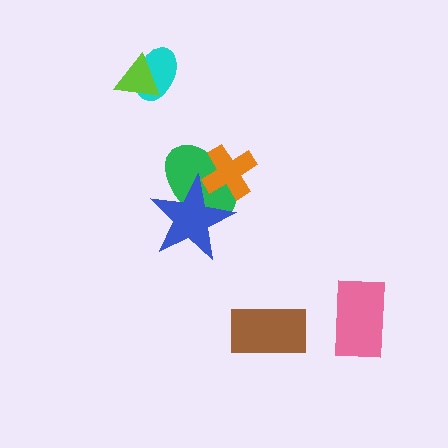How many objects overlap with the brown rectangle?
0 objects overlap with the brown rectangle.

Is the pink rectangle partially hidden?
No, no other shape covers it.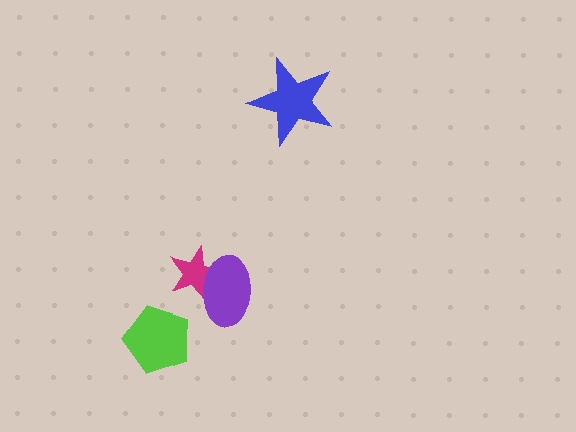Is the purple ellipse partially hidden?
No, no other shape covers it.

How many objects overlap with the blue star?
0 objects overlap with the blue star.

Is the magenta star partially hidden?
Yes, it is partially covered by another shape.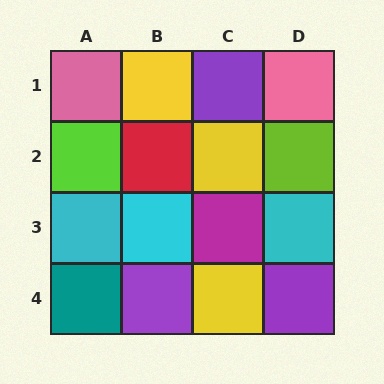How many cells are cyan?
3 cells are cyan.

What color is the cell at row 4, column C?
Yellow.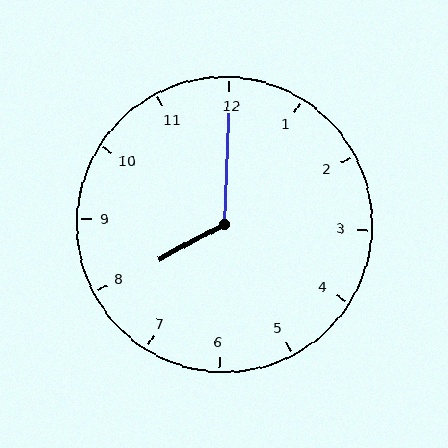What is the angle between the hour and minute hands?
Approximately 120 degrees.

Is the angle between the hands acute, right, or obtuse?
It is obtuse.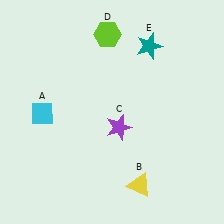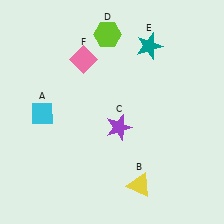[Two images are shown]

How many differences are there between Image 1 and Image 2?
There is 1 difference between the two images.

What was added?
A pink diamond (F) was added in Image 2.